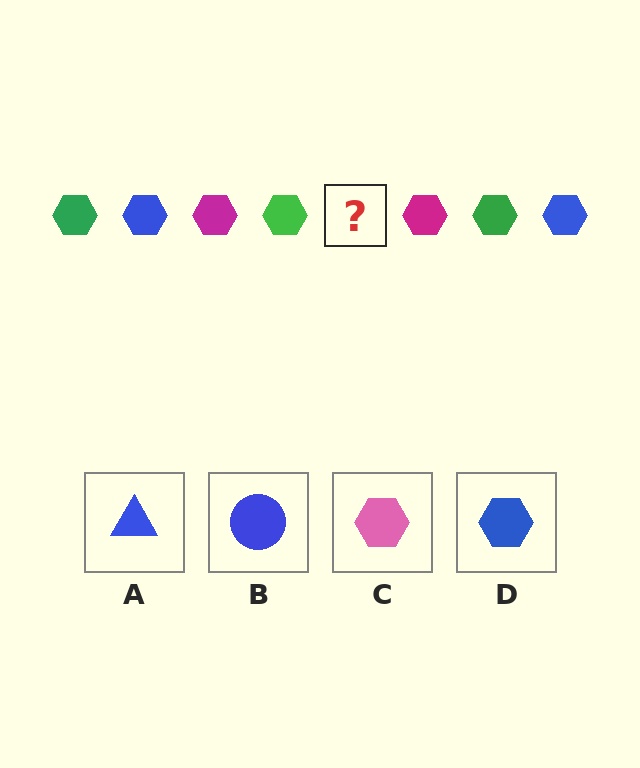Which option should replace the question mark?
Option D.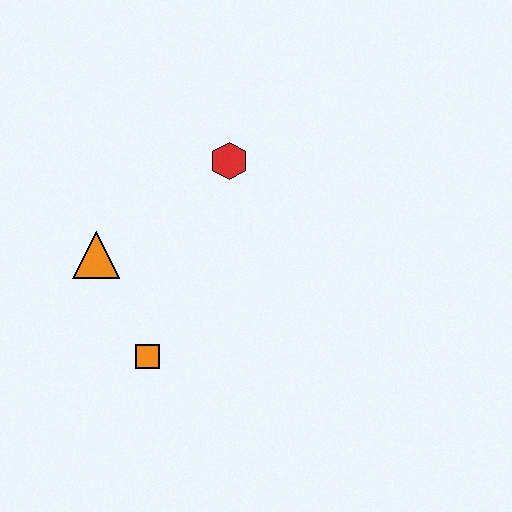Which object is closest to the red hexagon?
The orange triangle is closest to the red hexagon.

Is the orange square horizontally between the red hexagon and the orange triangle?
Yes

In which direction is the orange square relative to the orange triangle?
The orange square is below the orange triangle.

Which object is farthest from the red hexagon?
The orange square is farthest from the red hexagon.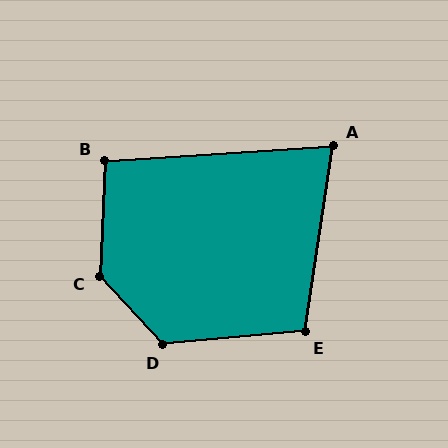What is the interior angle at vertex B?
Approximately 96 degrees (obtuse).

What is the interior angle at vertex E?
Approximately 104 degrees (obtuse).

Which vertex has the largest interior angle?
C, at approximately 135 degrees.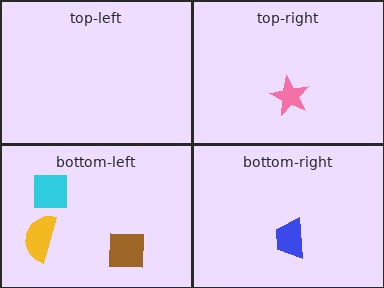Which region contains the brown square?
The bottom-left region.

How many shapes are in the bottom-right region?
1.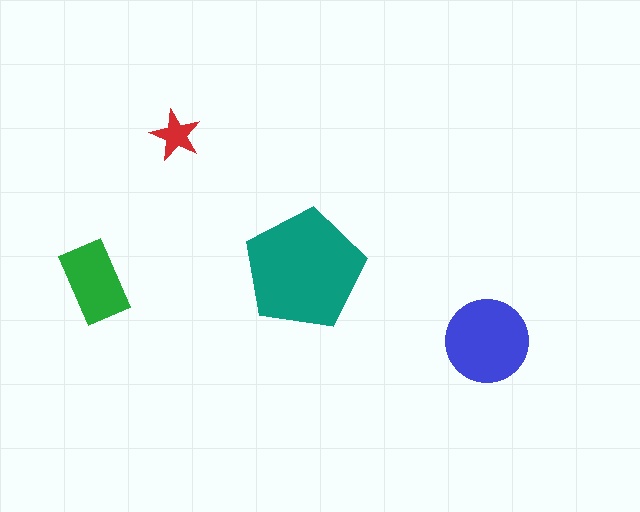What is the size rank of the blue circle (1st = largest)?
2nd.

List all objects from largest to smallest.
The teal pentagon, the blue circle, the green rectangle, the red star.